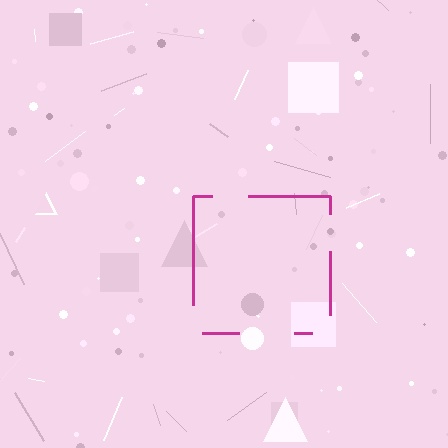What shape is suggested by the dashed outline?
The dashed outline suggests a square.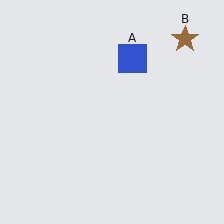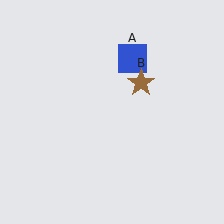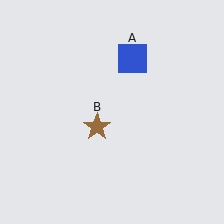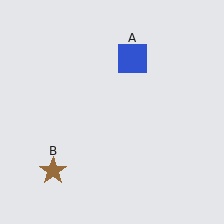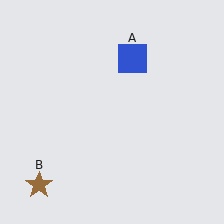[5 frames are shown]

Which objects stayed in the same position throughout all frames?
Blue square (object A) remained stationary.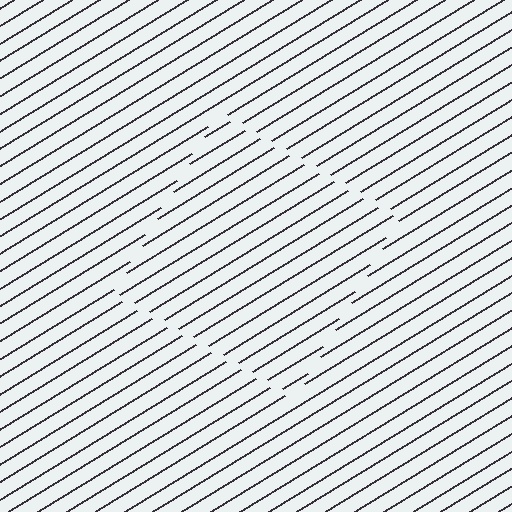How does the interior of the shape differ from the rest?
The interior of the shape contains the same grating, shifted by half a period — the contour is defined by the phase discontinuity where line-ends from the inner and outer gratings abut.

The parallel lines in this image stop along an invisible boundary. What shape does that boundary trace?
An illusory square. The interior of the shape contains the same grating, shifted by half a period — the contour is defined by the phase discontinuity where line-ends from the inner and outer gratings abut.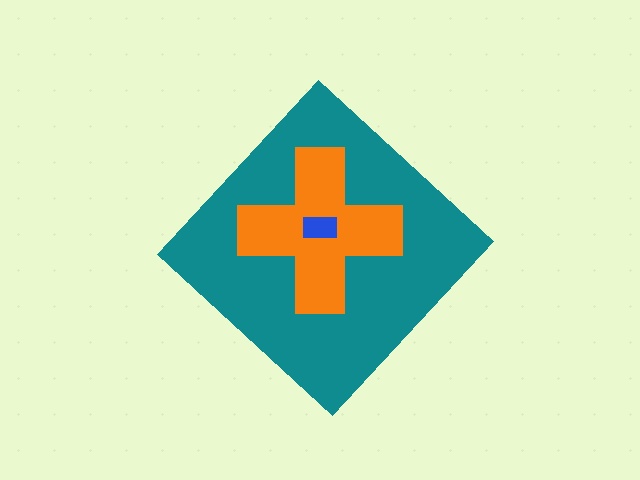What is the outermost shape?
The teal diamond.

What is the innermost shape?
The blue rectangle.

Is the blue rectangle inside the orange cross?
Yes.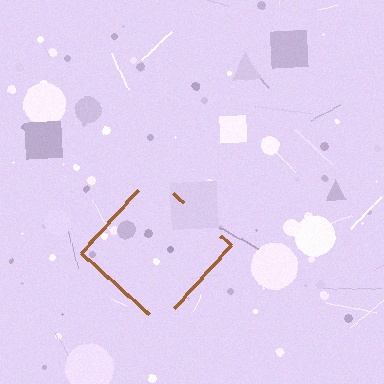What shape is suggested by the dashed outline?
The dashed outline suggests a diamond.